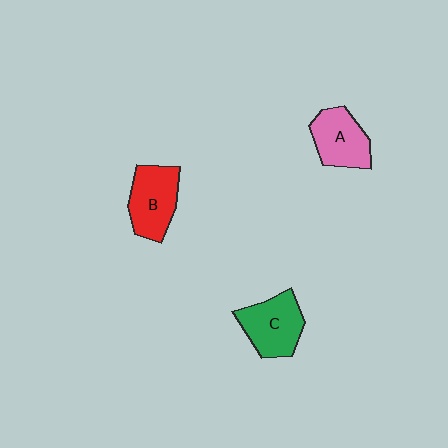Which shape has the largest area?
Shape C (green).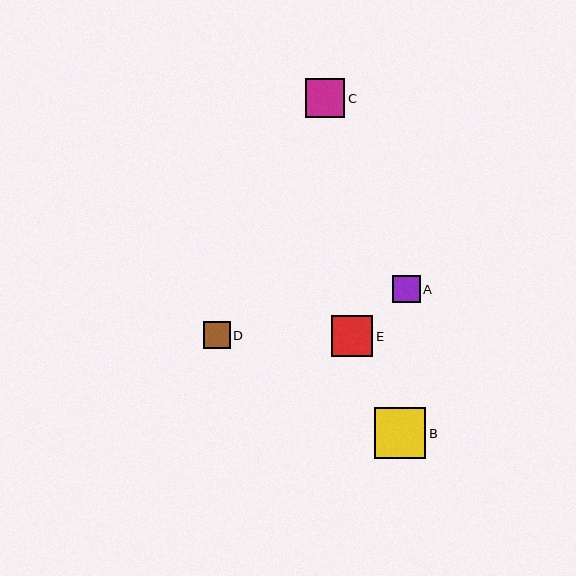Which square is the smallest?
Square D is the smallest with a size of approximately 26 pixels.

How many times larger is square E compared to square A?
Square E is approximately 1.5 times the size of square A.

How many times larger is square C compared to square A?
Square C is approximately 1.4 times the size of square A.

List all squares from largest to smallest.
From largest to smallest: B, E, C, A, D.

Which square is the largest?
Square B is the largest with a size of approximately 51 pixels.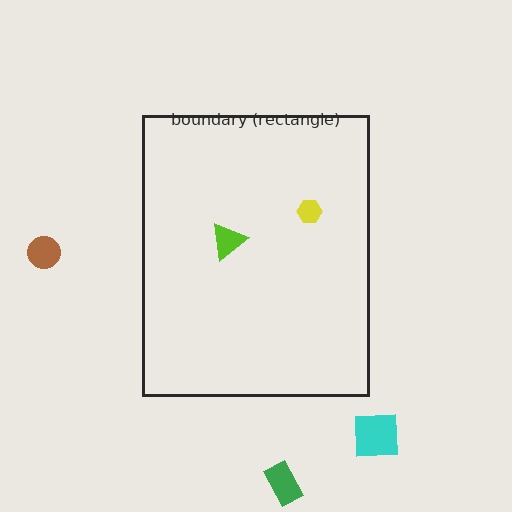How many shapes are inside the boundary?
2 inside, 3 outside.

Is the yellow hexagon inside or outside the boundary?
Inside.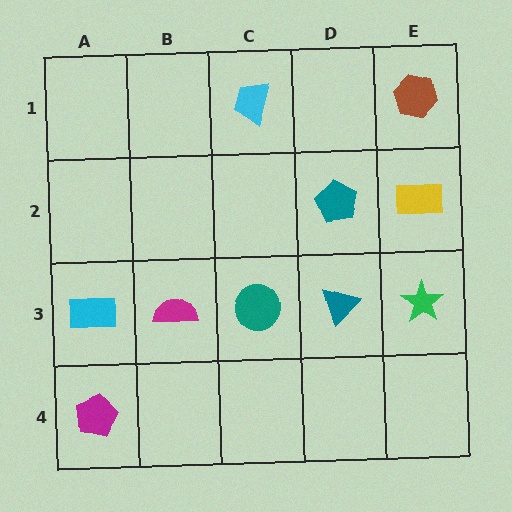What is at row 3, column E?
A green star.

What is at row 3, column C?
A teal circle.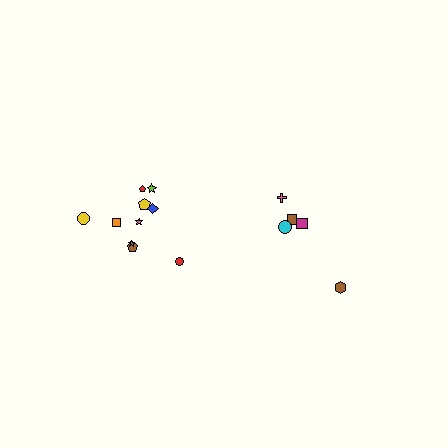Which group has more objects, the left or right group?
The left group.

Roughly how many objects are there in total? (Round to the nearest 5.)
Roughly 15 objects in total.